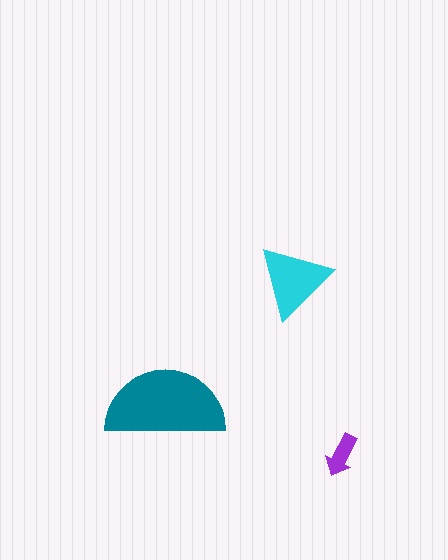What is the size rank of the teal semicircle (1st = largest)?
1st.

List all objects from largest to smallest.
The teal semicircle, the cyan triangle, the purple arrow.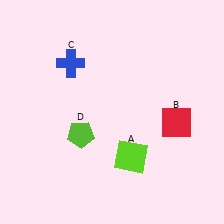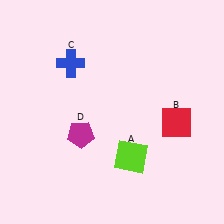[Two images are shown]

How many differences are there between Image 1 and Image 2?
There is 1 difference between the two images.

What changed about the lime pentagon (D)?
In Image 1, D is lime. In Image 2, it changed to magenta.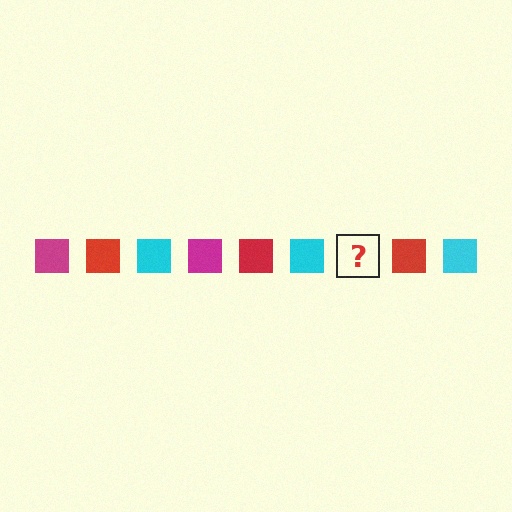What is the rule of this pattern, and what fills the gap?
The rule is that the pattern cycles through magenta, red, cyan squares. The gap should be filled with a magenta square.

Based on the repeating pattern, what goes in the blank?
The blank should be a magenta square.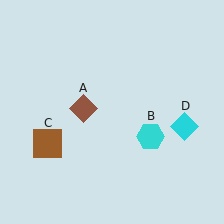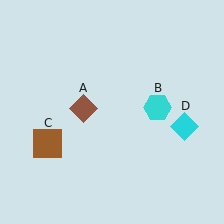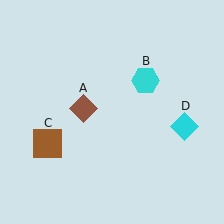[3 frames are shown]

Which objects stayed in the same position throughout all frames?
Brown diamond (object A) and brown square (object C) and cyan diamond (object D) remained stationary.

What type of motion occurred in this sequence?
The cyan hexagon (object B) rotated counterclockwise around the center of the scene.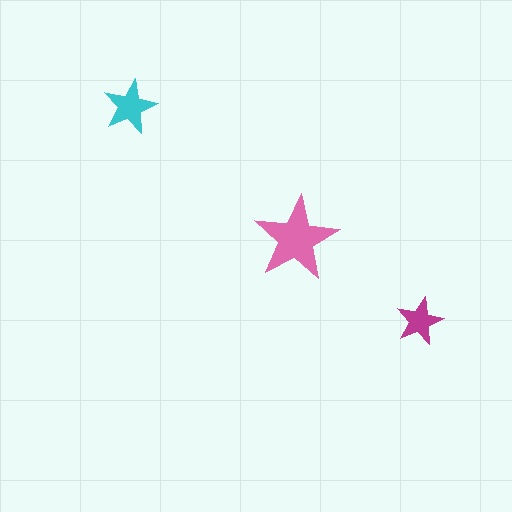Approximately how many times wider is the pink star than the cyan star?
About 1.5 times wider.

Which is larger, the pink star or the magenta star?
The pink one.